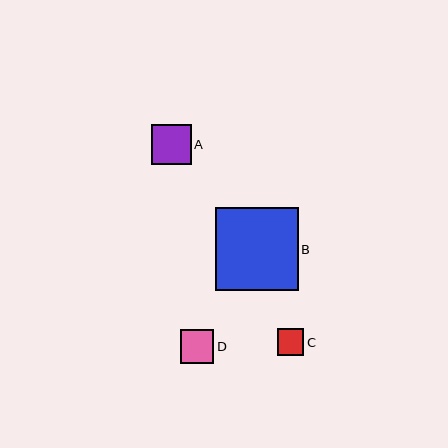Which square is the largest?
Square B is the largest with a size of approximately 83 pixels.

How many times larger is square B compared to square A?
Square B is approximately 2.1 times the size of square A.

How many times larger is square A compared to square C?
Square A is approximately 1.5 times the size of square C.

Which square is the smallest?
Square C is the smallest with a size of approximately 27 pixels.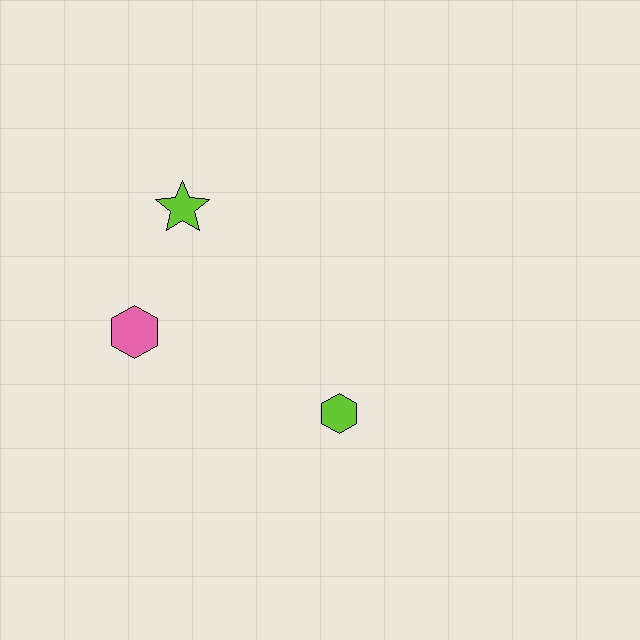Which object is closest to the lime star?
The pink hexagon is closest to the lime star.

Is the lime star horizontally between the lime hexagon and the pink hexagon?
Yes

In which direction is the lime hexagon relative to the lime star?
The lime hexagon is below the lime star.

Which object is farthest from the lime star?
The lime hexagon is farthest from the lime star.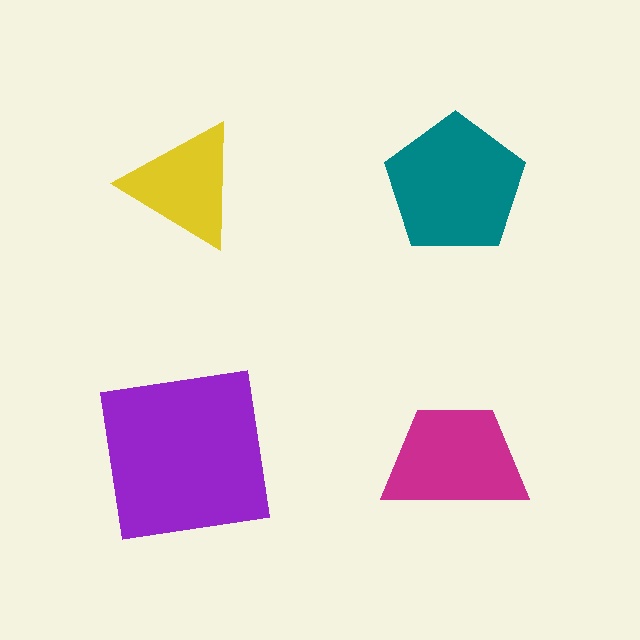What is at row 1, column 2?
A teal pentagon.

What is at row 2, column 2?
A magenta trapezoid.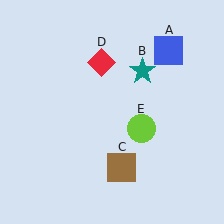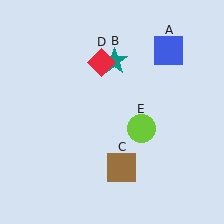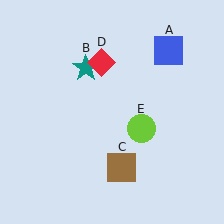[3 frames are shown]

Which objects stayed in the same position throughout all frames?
Blue square (object A) and brown square (object C) and red diamond (object D) and lime circle (object E) remained stationary.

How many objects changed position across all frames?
1 object changed position: teal star (object B).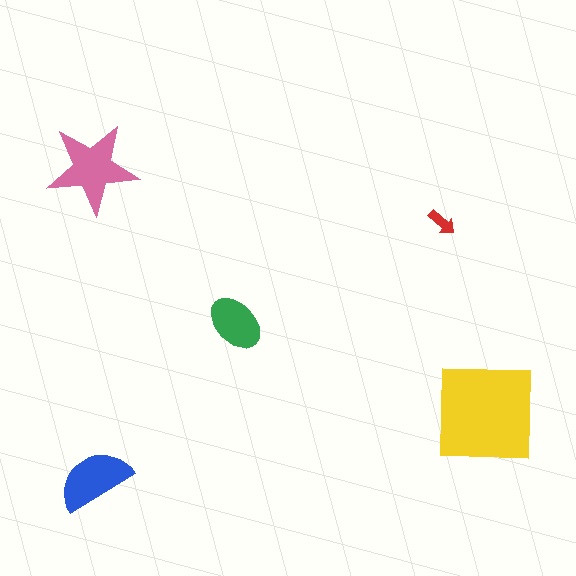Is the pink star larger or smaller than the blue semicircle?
Larger.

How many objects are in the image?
There are 5 objects in the image.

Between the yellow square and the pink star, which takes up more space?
The yellow square.